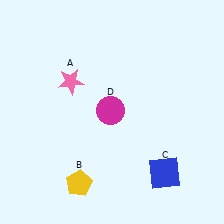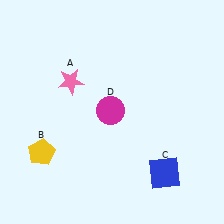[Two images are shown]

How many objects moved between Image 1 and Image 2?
1 object moved between the two images.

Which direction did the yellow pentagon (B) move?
The yellow pentagon (B) moved left.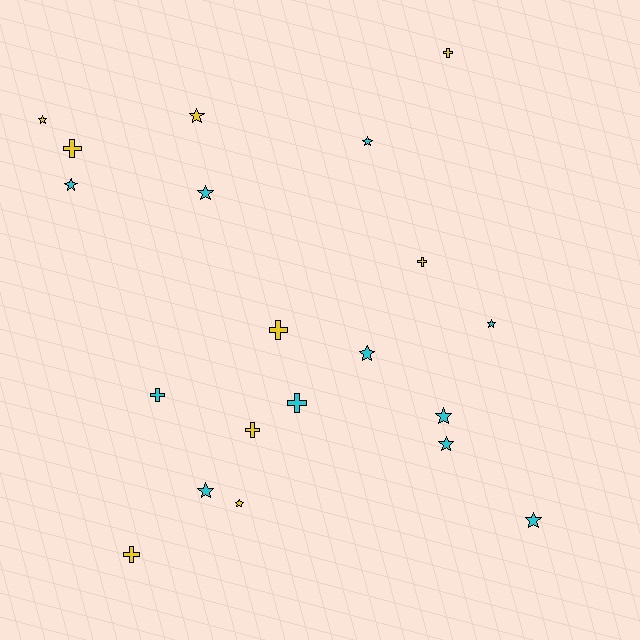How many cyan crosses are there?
There are 2 cyan crosses.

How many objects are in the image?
There are 20 objects.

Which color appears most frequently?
Cyan, with 11 objects.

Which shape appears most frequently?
Star, with 12 objects.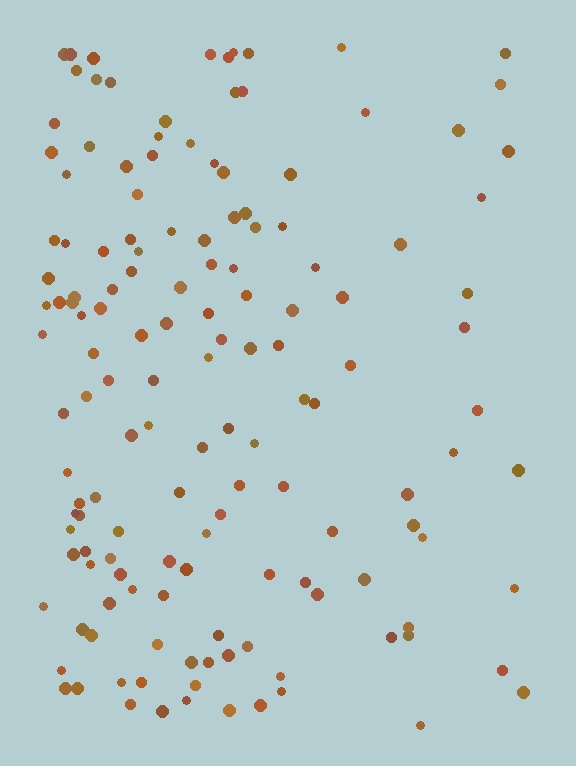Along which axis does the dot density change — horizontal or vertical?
Horizontal.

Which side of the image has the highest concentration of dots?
The left.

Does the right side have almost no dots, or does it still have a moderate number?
Still a moderate number, just noticeably fewer than the left.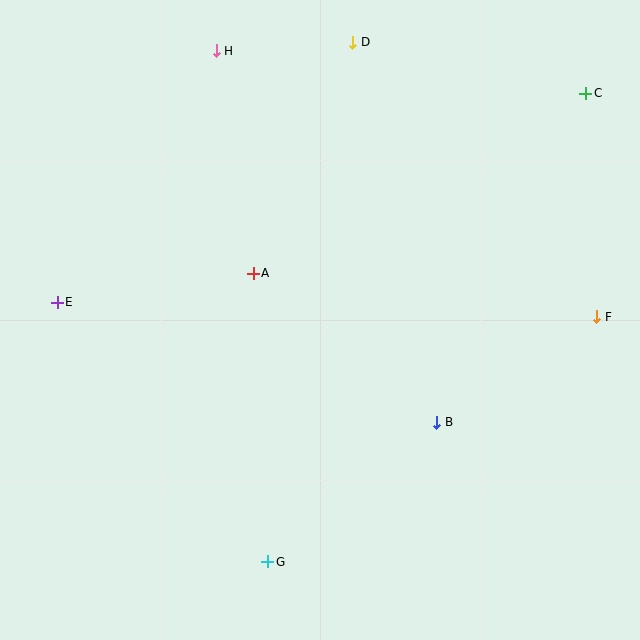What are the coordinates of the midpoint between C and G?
The midpoint between C and G is at (427, 328).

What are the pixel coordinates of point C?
Point C is at (586, 93).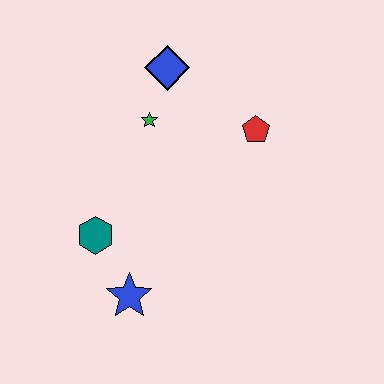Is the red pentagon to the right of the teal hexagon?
Yes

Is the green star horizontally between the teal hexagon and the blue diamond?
Yes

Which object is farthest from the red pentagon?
The blue star is farthest from the red pentagon.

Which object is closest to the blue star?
The teal hexagon is closest to the blue star.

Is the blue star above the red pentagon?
No